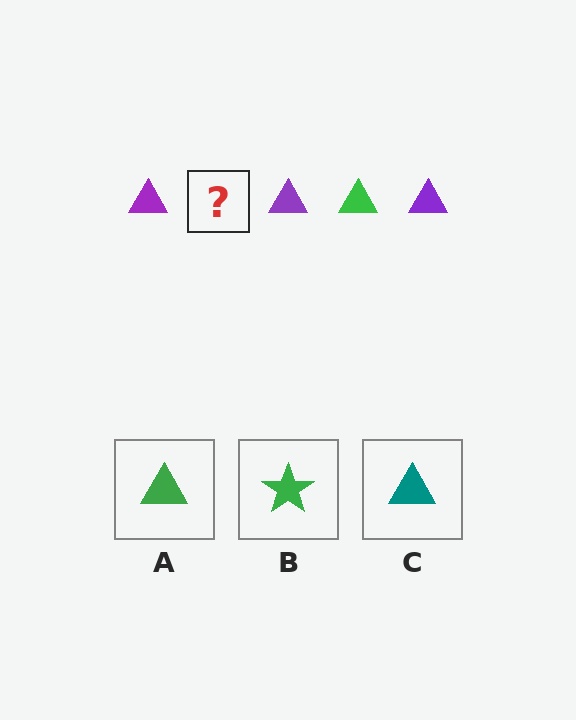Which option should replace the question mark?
Option A.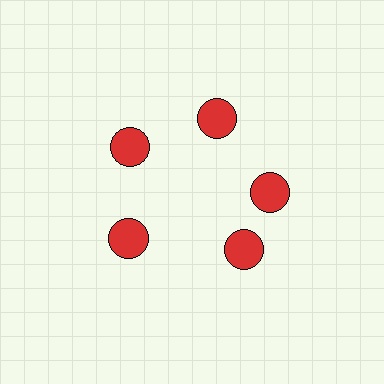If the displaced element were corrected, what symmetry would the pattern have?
It would have 5-fold rotational symmetry — the pattern would map onto itself every 72 degrees.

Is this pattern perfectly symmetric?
No. The 5 red circles are arranged in a ring, but one element near the 5 o'clock position is rotated out of alignment along the ring, breaking the 5-fold rotational symmetry.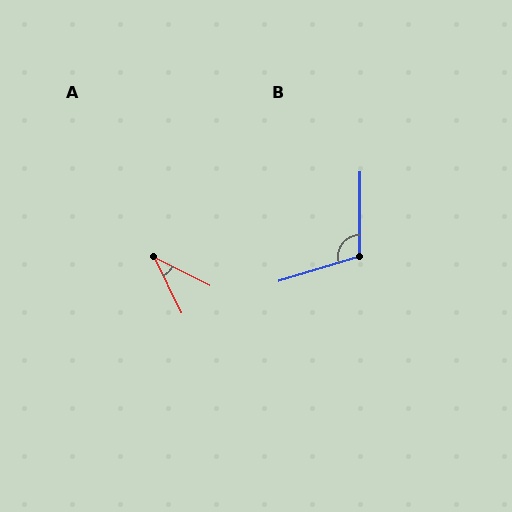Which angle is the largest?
B, at approximately 107 degrees.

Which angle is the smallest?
A, at approximately 37 degrees.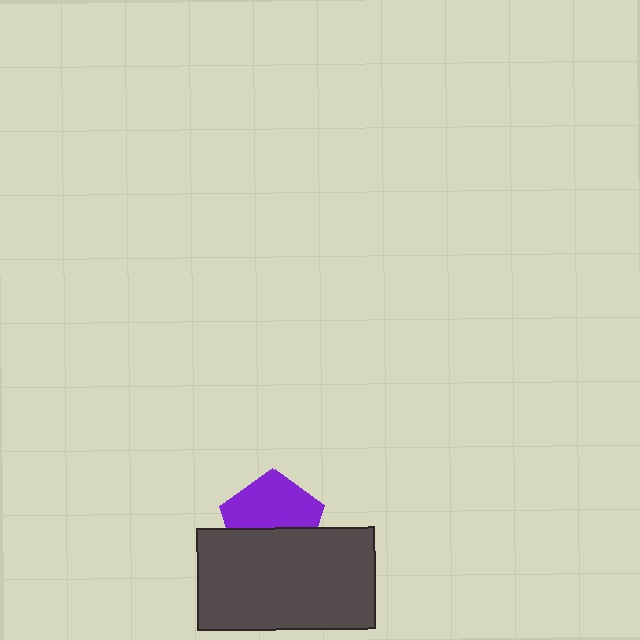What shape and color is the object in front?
The object in front is a dark gray rectangle.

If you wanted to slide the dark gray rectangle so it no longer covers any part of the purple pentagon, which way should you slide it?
Slide it down — that is the most direct way to separate the two shapes.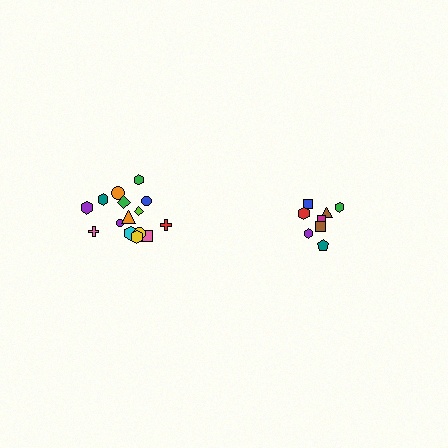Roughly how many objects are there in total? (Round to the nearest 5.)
Roughly 25 objects in total.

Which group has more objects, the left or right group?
The left group.